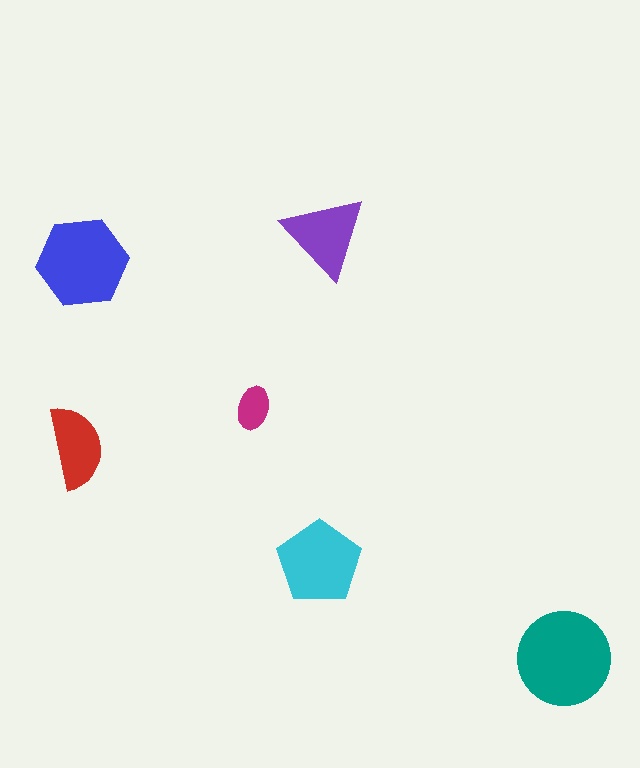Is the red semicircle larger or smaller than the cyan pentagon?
Smaller.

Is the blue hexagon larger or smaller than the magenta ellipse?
Larger.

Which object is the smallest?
The magenta ellipse.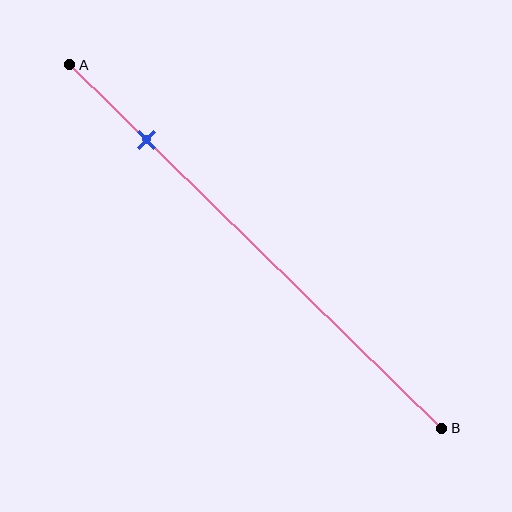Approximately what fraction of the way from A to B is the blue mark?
The blue mark is approximately 20% of the way from A to B.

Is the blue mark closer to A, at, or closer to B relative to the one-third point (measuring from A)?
The blue mark is closer to point A than the one-third point of segment AB.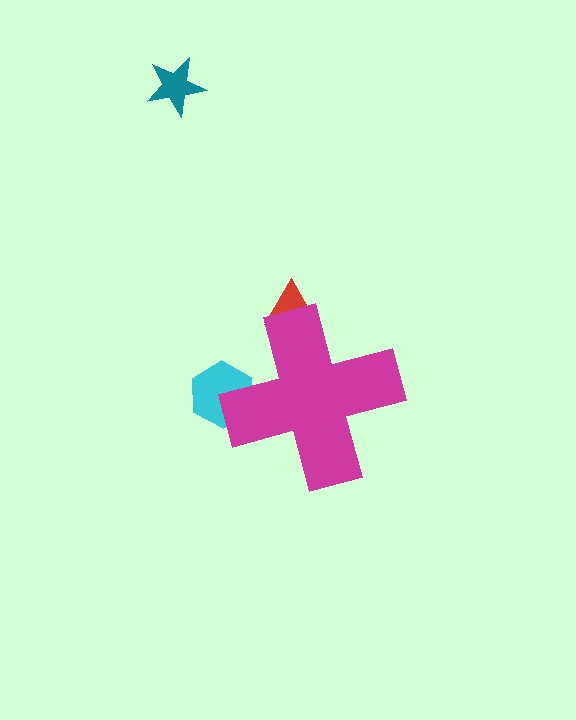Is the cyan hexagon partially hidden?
Yes, the cyan hexagon is partially hidden behind the magenta cross.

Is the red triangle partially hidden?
Yes, the red triangle is partially hidden behind the magenta cross.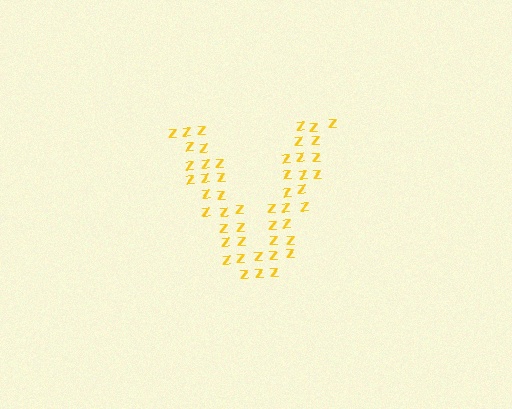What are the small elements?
The small elements are letter Z's.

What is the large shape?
The large shape is the letter V.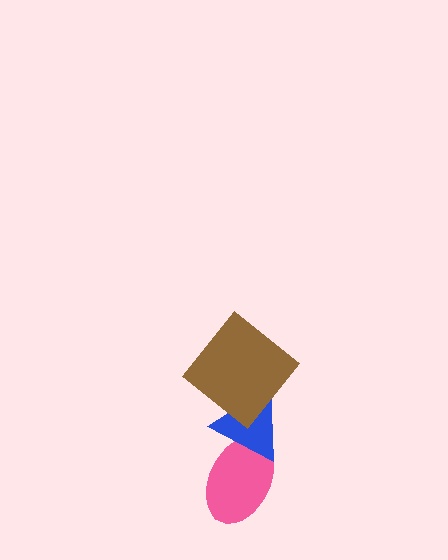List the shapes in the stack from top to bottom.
From top to bottom: the brown diamond, the blue triangle, the pink ellipse.